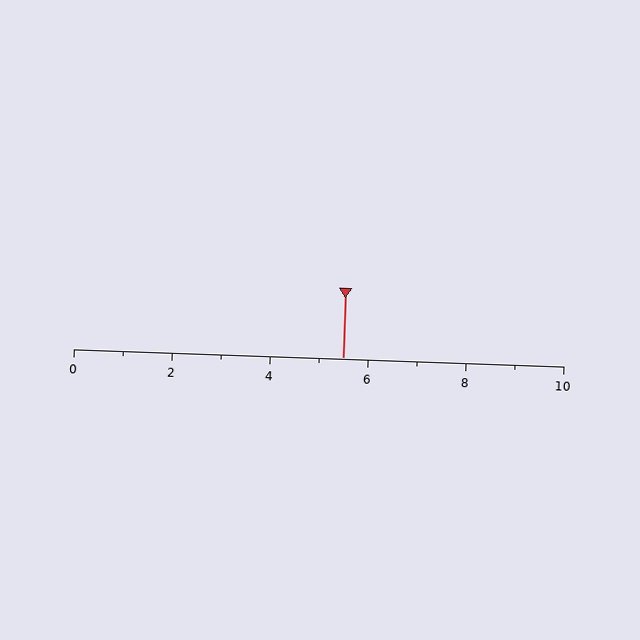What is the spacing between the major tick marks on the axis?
The major ticks are spaced 2 apart.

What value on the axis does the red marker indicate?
The marker indicates approximately 5.5.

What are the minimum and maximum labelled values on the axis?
The axis runs from 0 to 10.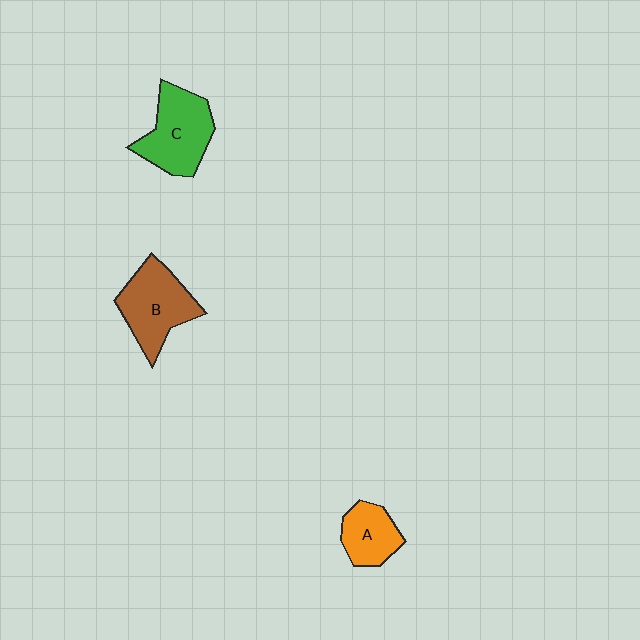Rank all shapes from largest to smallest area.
From largest to smallest: C (green), B (brown), A (orange).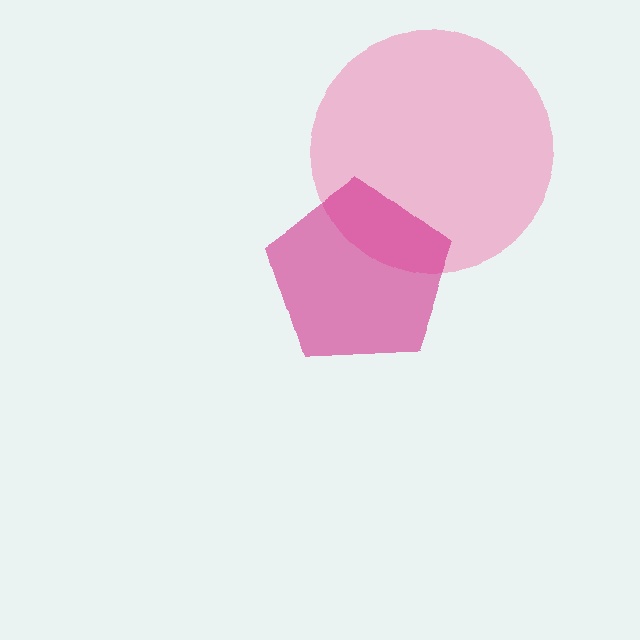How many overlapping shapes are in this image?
There are 2 overlapping shapes in the image.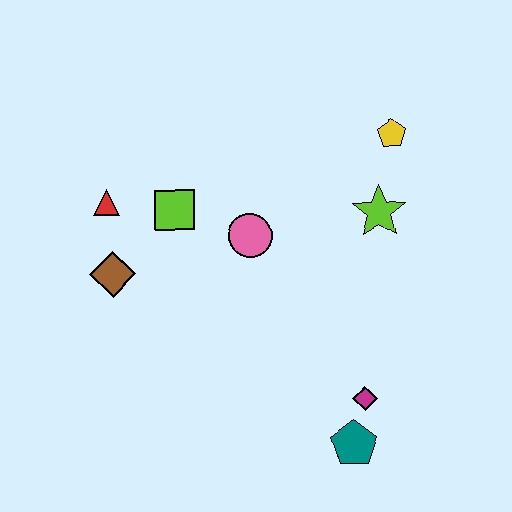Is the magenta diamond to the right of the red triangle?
Yes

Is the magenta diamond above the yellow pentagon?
No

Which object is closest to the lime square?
The red triangle is closest to the lime square.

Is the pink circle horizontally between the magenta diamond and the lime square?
Yes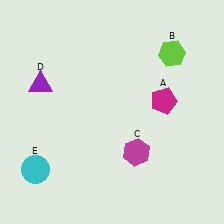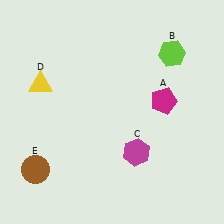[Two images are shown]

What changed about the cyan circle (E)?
In Image 1, E is cyan. In Image 2, it changed to brown.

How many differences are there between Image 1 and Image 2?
There are 2 differences between the two images.